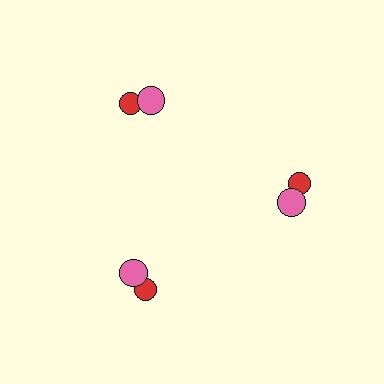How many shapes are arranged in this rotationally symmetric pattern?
There are 6 shapes, arranged in 3 groups of 2.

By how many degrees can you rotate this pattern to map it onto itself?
The pattern maps onto itself every 120 degrees of rotation.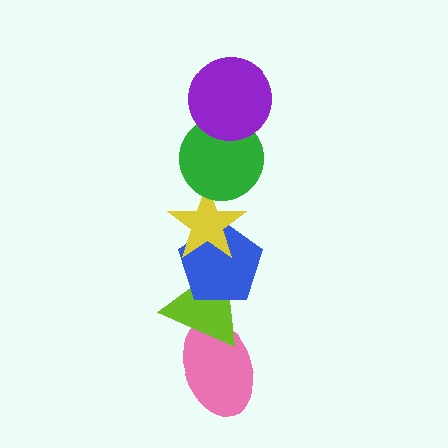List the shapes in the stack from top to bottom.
From top to bottom: the purple circle, the green circle, the yellow star, the blue pentagon, the lime triangle, the pink ellipse.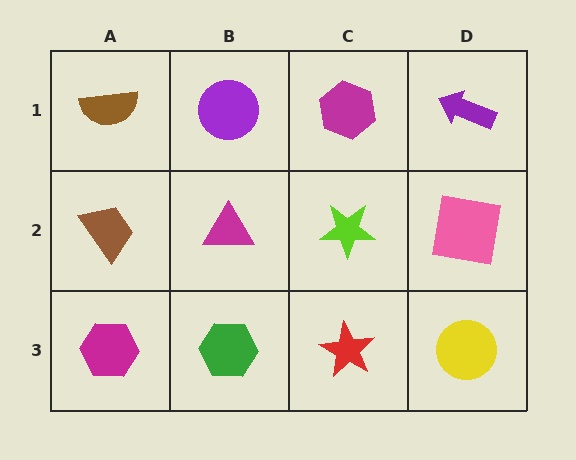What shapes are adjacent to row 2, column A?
A brown semicircle (row 1, column A), a magenta hexagon (row 3, column A), a magenta triangle (row 2, column B).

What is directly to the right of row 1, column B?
A magenta hexagon.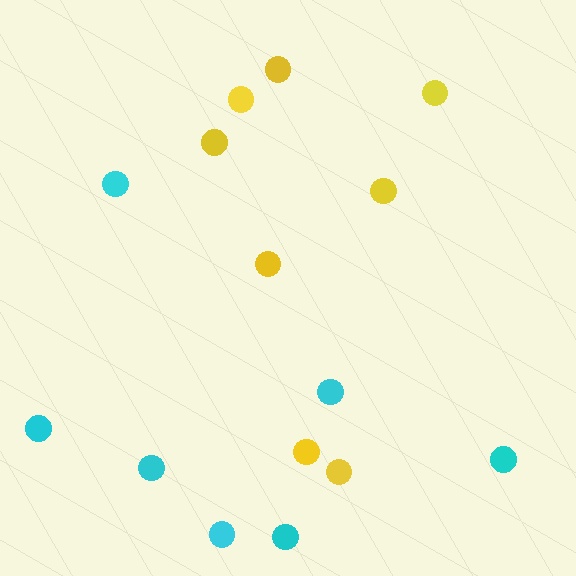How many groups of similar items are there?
There are 2 groups: one group of cyan circles (7) and one group of yellow circles (8).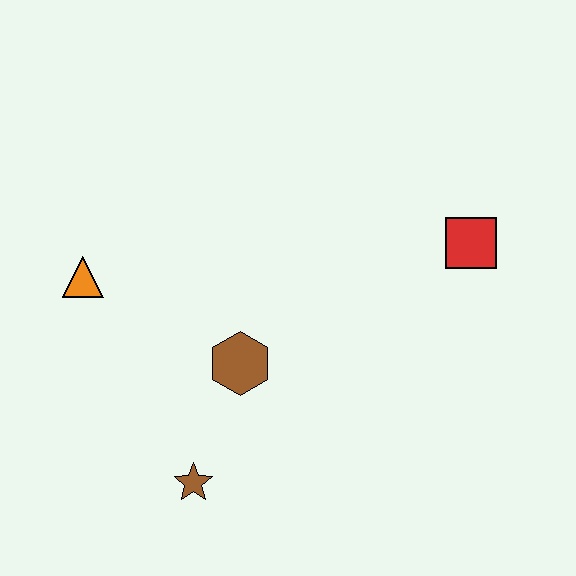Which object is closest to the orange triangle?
The brown hexagon is closest to the orange triangle.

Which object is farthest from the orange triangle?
The red square is farthest from the orange triangle.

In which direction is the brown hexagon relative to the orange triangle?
The brown hexagon is to the right of the orange triangle.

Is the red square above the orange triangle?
Yes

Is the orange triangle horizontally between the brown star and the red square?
No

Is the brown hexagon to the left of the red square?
Yes